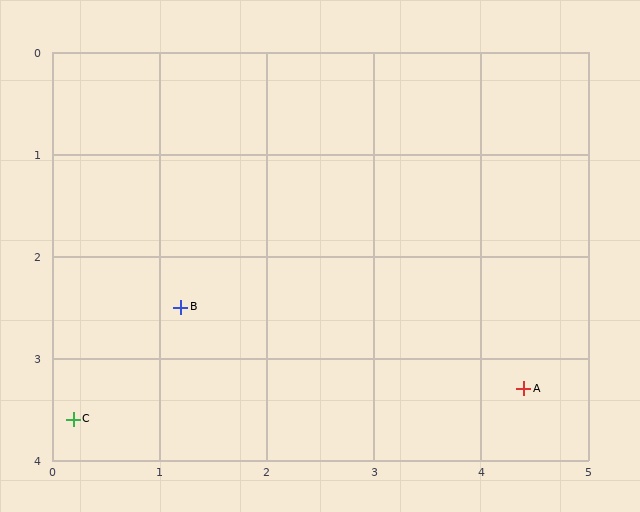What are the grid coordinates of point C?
Point C is at approximately (0.2, 3.6).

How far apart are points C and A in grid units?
Points C and A are about 4.2 grid units apart.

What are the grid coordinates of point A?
Point A is at approximately (4.4, 3.3).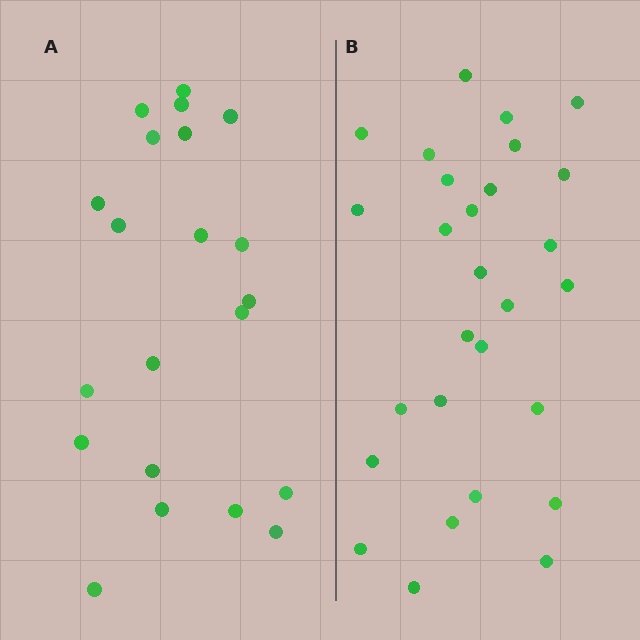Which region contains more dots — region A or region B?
Region B (the right region) has more dots.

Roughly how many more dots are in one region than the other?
Region B has roughly 8 or so more dots than region A.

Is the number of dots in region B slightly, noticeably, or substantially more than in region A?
Region B has noticeably more, but not dramatically so. The ratio is roughly 1.3 to 1.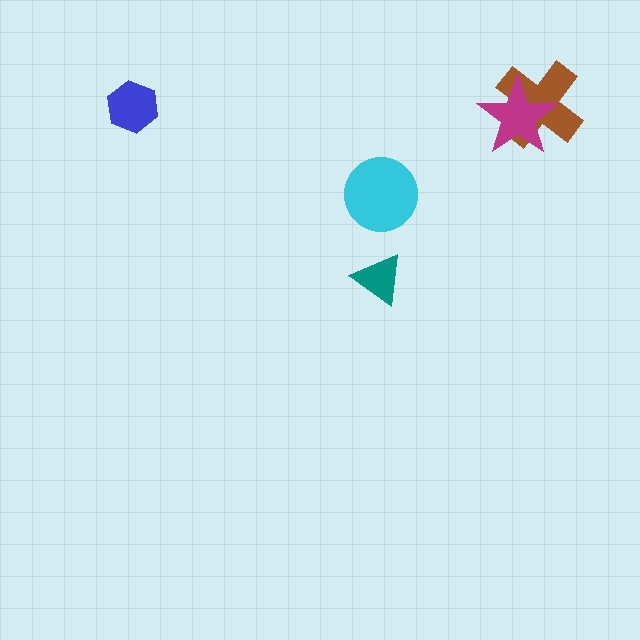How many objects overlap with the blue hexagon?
0 objects overlap with the blue hexagon.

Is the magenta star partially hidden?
No, no other shape covers it.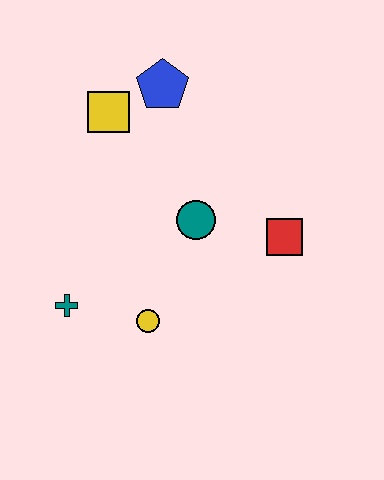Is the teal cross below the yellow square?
Yes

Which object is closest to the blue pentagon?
The yellow square is closest to the blue pentagon.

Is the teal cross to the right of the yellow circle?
No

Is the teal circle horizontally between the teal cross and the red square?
Yes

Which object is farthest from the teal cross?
The blue pentagon is farthest from the teal cross.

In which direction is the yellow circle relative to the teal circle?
The yellow circle is below the teal circle.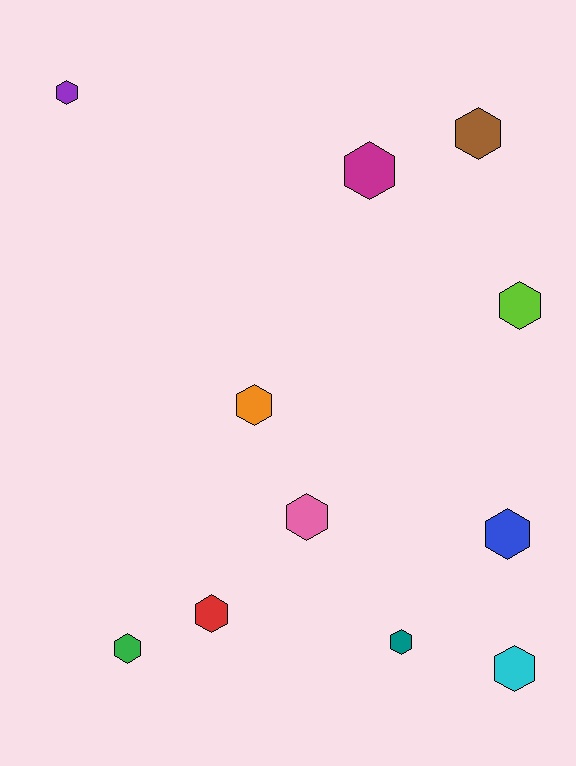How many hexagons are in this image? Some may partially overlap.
There are 11 hexagons.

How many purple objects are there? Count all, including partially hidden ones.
There is 1 purple object.